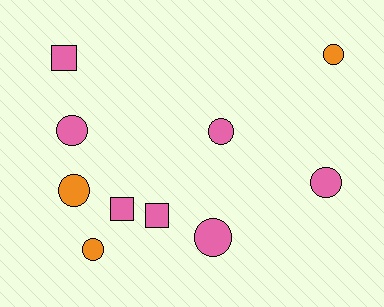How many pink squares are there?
There are 3 pink squares.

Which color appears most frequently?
Pink, with 7 objects.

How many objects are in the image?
There are 10 objects.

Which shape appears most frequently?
Circle, with 7 objects.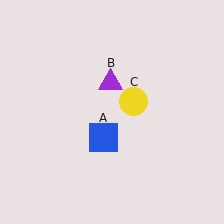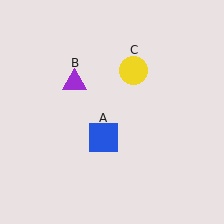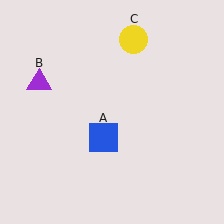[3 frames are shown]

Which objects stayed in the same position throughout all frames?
Blue square (object A) remained stationary.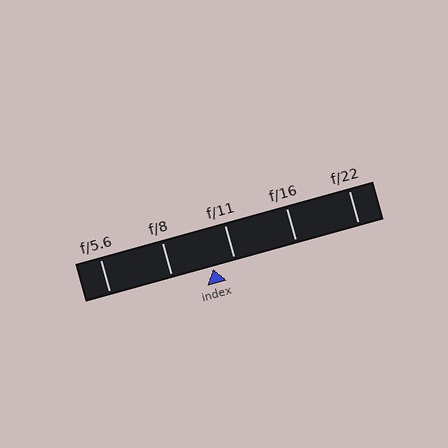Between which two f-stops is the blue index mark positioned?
The index mark is between f/8 and f/11.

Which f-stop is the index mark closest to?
The index mark is closest to f/11.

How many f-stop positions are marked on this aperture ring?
There are 5 f-stop positions marked.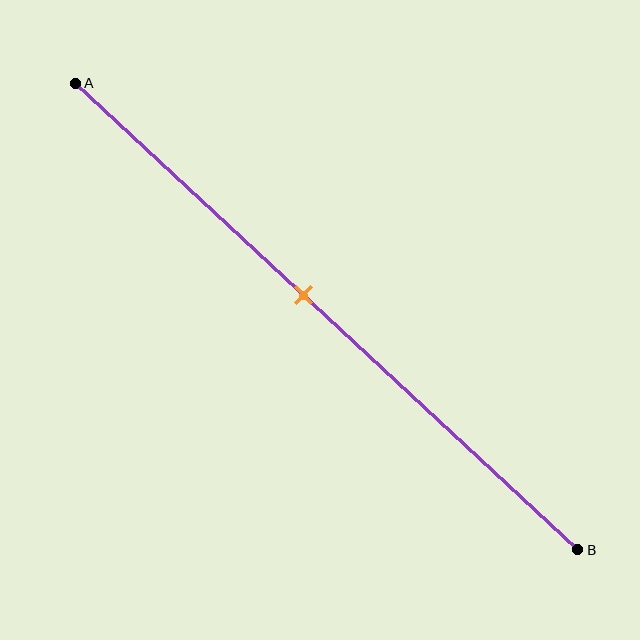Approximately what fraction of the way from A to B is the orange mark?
The orange mark is approximately 45% of the way from A to B.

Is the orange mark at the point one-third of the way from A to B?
No, the mark is at about 45% from A, not at the 33% one-third point.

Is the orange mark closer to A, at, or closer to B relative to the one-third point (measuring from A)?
The orange mark is closer to point B than the one-third point of segment AB.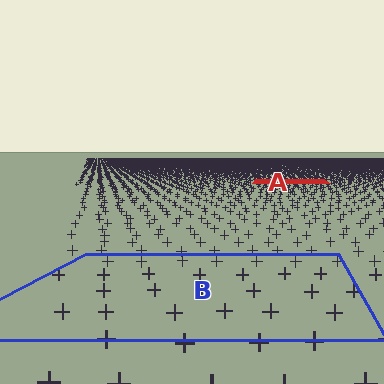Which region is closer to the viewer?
Region B is closer. The texture elements there are larger and more spread out.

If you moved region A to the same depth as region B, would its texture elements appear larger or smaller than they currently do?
They would appear larger. At a closer depth, the same texture elements are projected at a bigger on-screen size.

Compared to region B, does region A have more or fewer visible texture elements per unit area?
Region A has more texture elements per unit area — they are packed more densely because it is farther away.